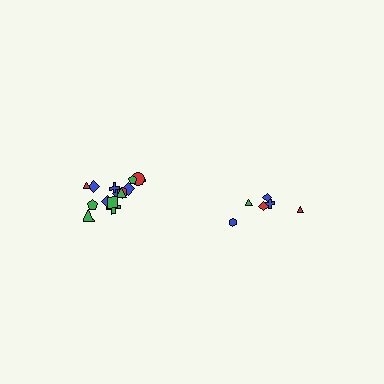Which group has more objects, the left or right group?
The left group.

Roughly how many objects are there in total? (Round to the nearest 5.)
Roughly 20 objects in total.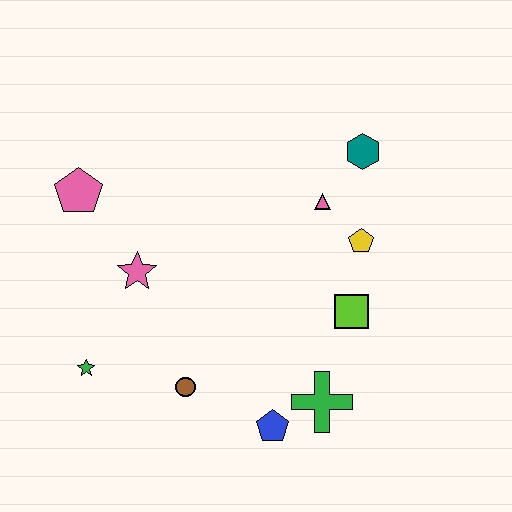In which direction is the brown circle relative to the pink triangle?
The brown circle is below the pink triangle.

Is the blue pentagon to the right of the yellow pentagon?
No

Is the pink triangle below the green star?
No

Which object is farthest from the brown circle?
The teal hexagon is farthest from the brown circle.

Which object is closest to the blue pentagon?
The green cross is closest to the blue pentagon.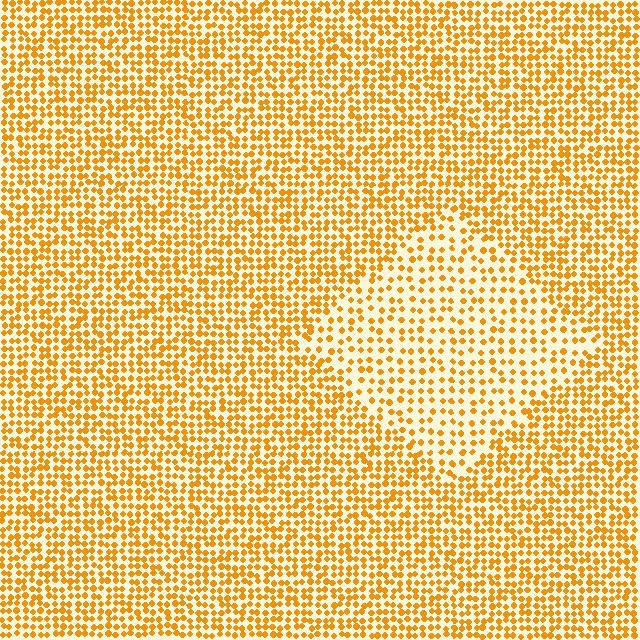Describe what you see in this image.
The image contains small orange elements arranged at two different densities. A diamond-shaped region is visible where the elements are less densely packed than the surrounding area.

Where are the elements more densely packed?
The elements are more densely packed outside the diamond boundary.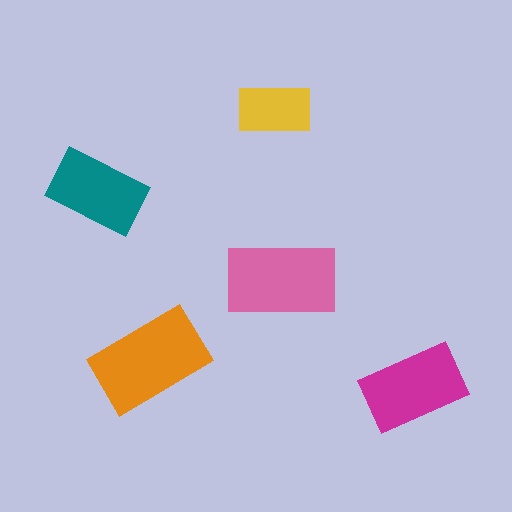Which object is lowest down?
The magenta rectangle is bottommost.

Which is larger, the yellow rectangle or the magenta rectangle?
The magenta one.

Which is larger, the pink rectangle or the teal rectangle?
The pink one.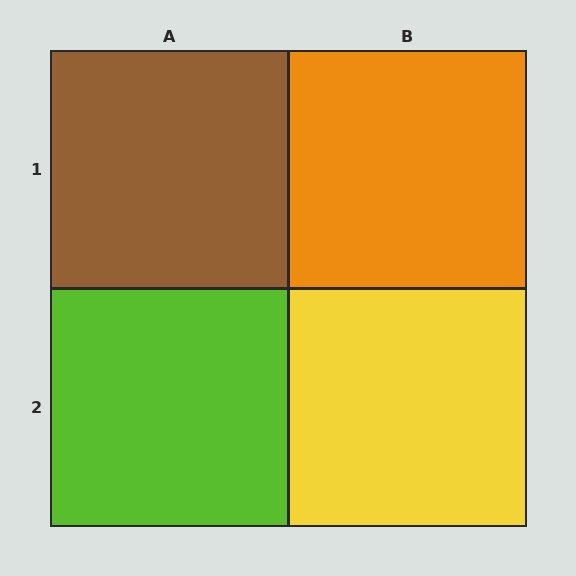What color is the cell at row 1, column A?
Brown.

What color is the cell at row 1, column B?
Orange.